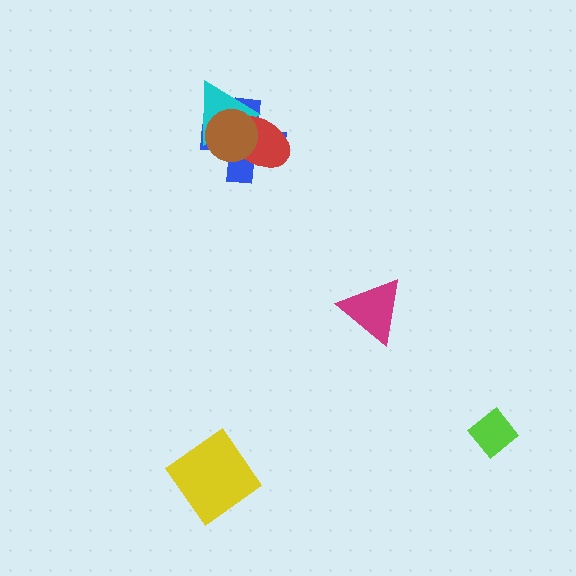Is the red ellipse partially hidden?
Yes, it is partially covered by another shape.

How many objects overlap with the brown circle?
3 objects overlap with the brown circle.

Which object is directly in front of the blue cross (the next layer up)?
The cyan triangle is directly in front of the blue cross.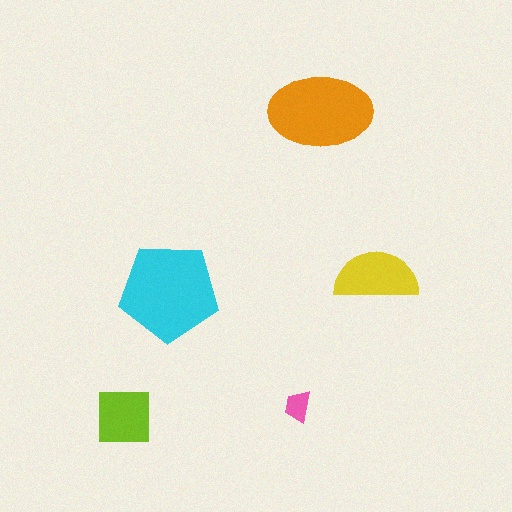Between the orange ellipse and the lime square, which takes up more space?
The orange ellipse.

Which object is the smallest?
The pink trapezoid.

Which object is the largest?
The cyan pentagon.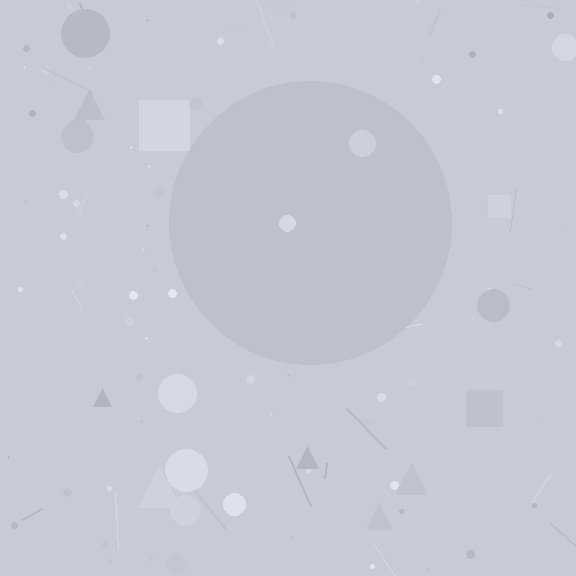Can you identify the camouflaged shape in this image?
The camouflaged shape is a circle.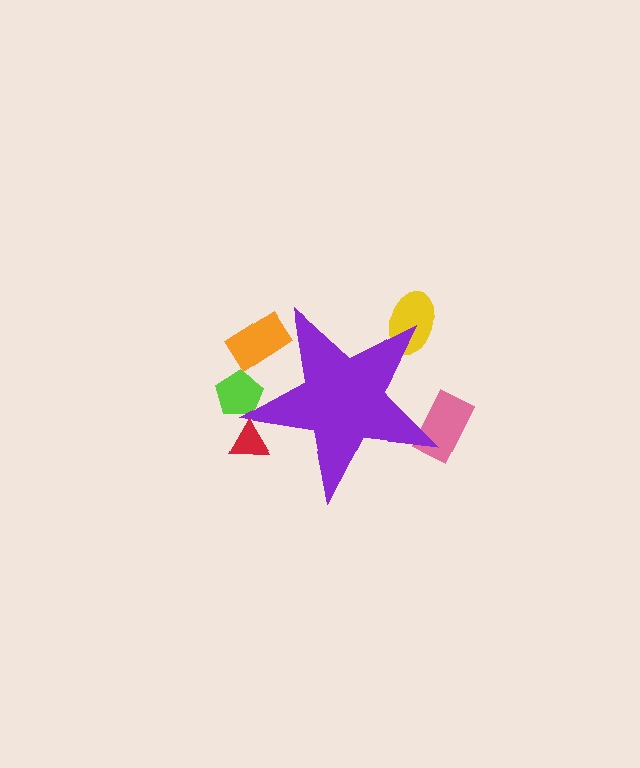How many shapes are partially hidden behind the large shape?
5 shapes are partially hidden.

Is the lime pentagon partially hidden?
Yes, the lime pentagon is partially hidden behind the purple star.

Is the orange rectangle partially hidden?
Yes, the orange rectangle is partially hidden behind the purple star.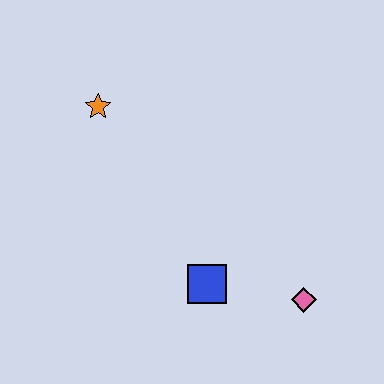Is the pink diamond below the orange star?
Yes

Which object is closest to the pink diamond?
The blue square is closest to the pink diamond.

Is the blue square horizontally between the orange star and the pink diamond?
Yes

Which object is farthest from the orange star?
The pink diamond is farthest from the orange star.